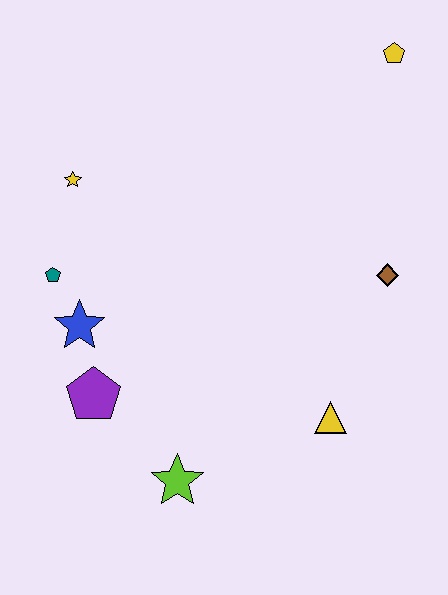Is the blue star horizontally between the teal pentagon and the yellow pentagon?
Yes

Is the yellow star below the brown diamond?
No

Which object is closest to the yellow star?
The teal pentagon is closest to the yellow star.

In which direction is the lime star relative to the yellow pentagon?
The lime star is below the yellow pentagon.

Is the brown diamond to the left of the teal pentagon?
No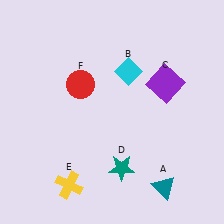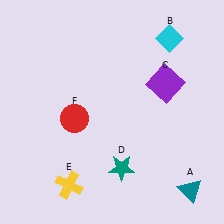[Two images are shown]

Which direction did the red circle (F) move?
The red circle (F) moved down.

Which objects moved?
The objects that moved are: the teal triangle (A), the cyan diamond (B), the red circle (F).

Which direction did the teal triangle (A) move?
The teal triangle (A) moved right.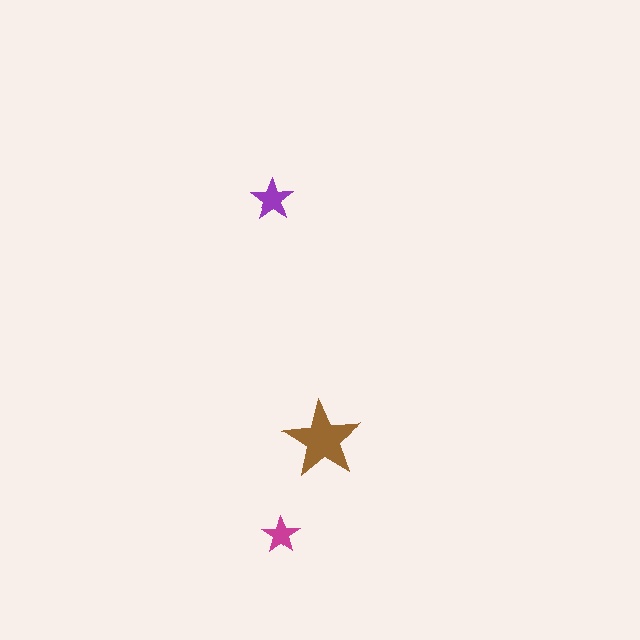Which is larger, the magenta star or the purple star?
The purple one.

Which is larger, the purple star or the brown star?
The brown one.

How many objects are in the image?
There are 3 objects in the image.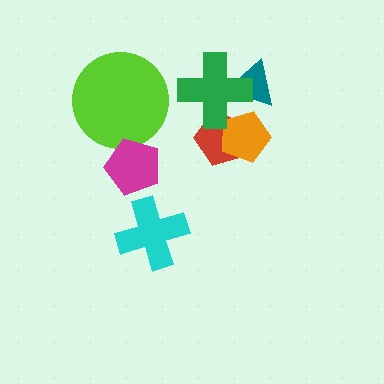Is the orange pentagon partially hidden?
Yes, it is partially covered by another shape.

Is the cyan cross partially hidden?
No, no other shape covers it.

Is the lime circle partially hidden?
Yes, it is partially covered by another shape.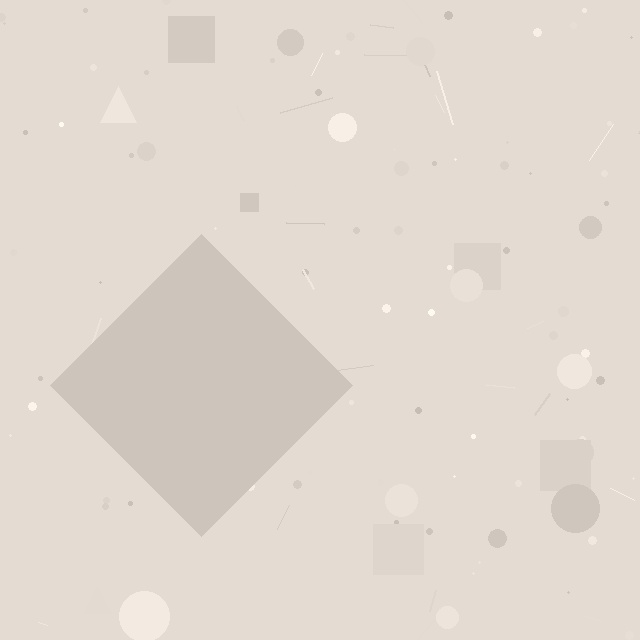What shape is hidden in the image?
A diamond is hidden in the image.